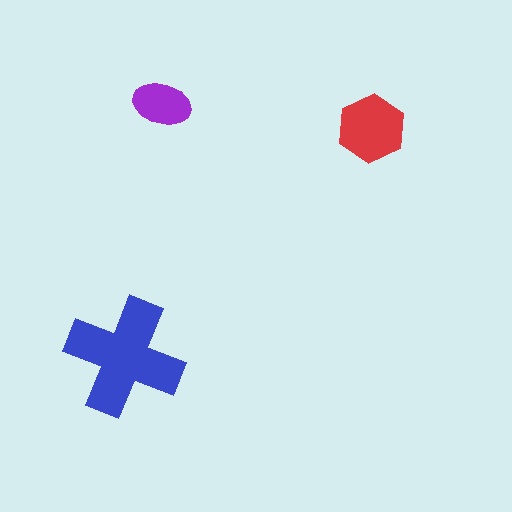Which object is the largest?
The blue cross.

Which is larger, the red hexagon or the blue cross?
The blue cross.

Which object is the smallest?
The purple ellipse.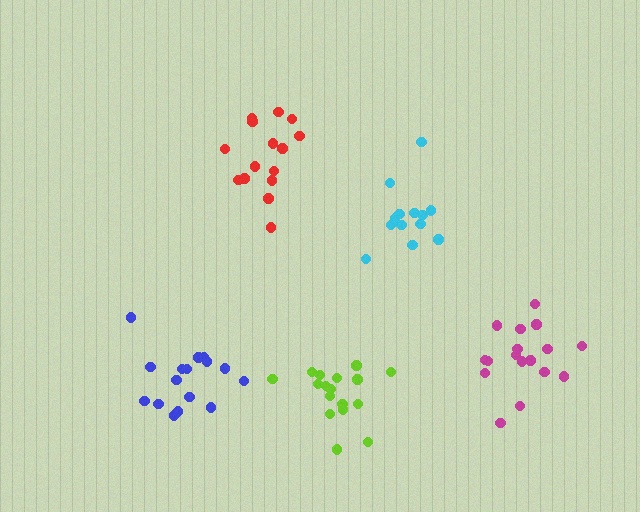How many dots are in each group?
Group 1: 17 dots, Group 2: 17 dots, Group 3: 16 dots, Group 4: 15 dots, Group 5: 13 dots (78 total).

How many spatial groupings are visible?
There are 5 spatial groupings.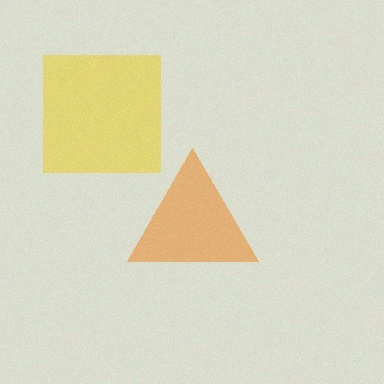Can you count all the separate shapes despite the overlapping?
Yes, there are 2 separate shapes.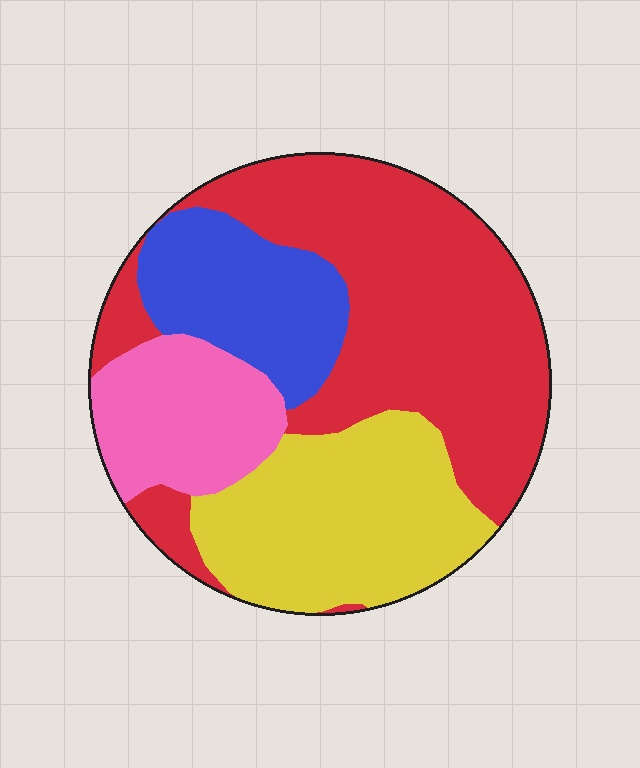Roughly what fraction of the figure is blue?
Blue covers 16% of the figure.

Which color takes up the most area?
Red, at roughly 45%.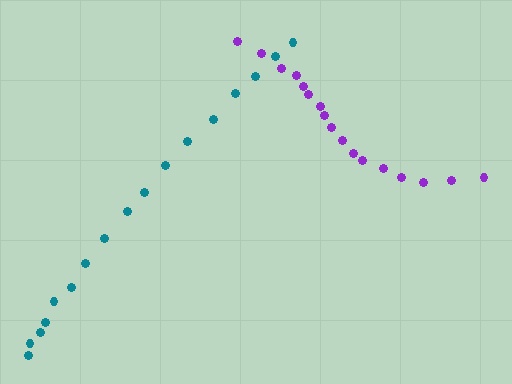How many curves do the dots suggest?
There are 2 distinct paths.